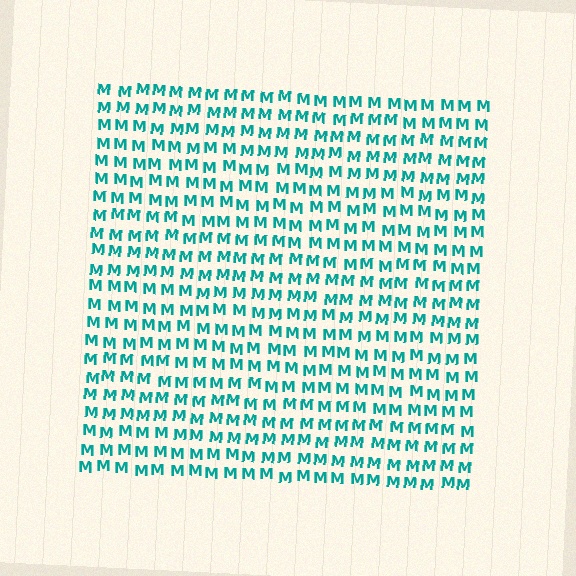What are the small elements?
The small elements are letter M's.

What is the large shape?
The large shape is a square.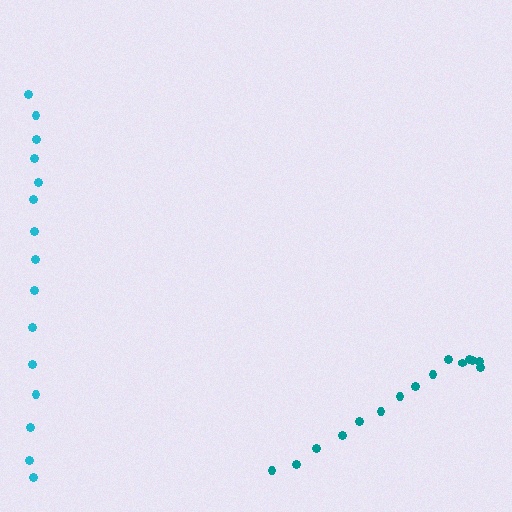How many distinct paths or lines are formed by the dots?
There are 2 distinct paths.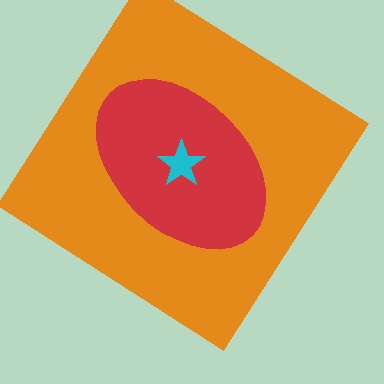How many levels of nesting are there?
3.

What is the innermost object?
The cyan star.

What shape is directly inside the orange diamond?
The red ellipse.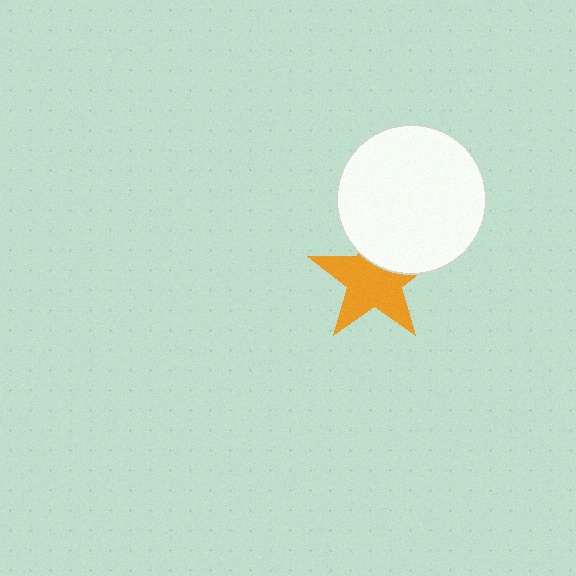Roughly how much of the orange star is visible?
Most of it is visible (roughly 69%).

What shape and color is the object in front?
The object in front is a white circle.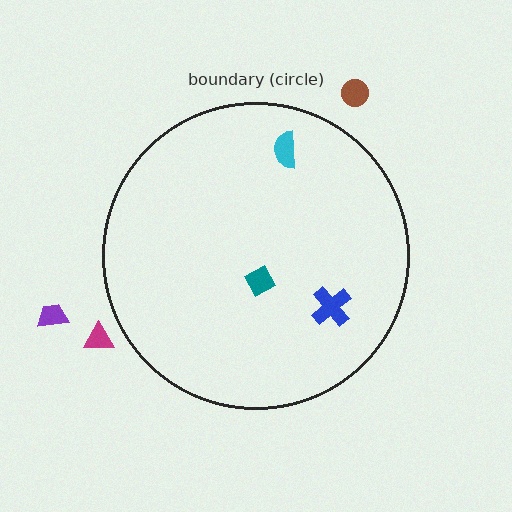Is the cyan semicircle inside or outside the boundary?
Inside.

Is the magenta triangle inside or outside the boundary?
Outside.